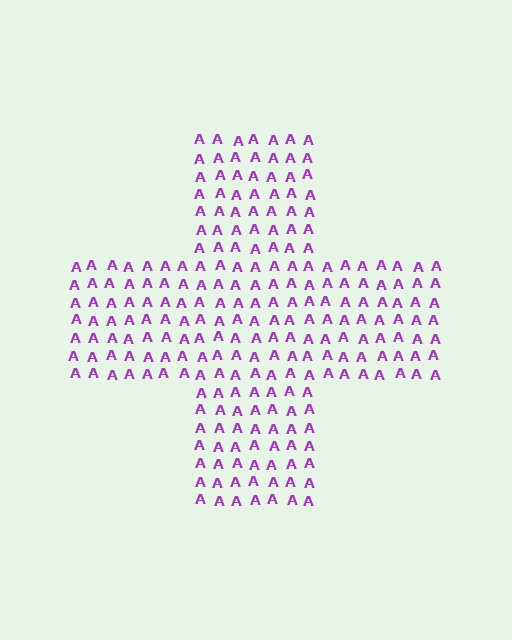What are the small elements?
The small elements are letter A's.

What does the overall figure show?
The overall figure shows a cross.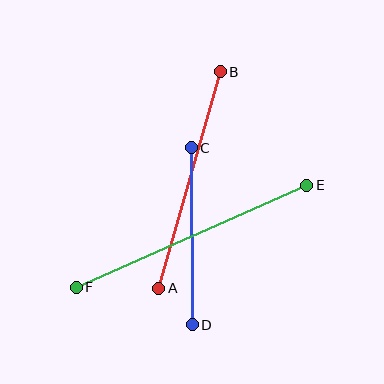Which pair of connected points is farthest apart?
Points E and F are farthest apart.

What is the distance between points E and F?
The distance is approximately 252 pixels.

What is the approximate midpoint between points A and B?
The midpoint is at approximately (189, 180) pixels.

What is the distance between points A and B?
The distance is approximately 225 pixels.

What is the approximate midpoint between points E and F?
The midpoint is at approximately (191, 236) pixels.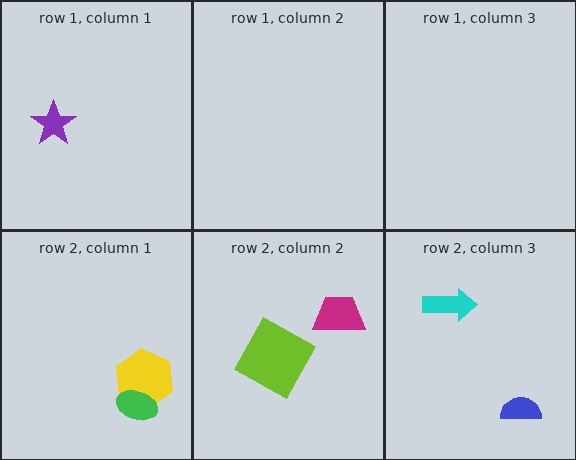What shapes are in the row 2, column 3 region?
The blue semicircle, the cyan arrow.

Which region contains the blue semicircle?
The row 2, column 3 region.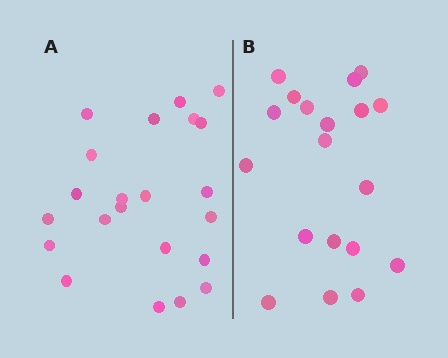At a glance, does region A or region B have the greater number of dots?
Region A (the left region) has more dots.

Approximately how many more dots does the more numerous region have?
Region A has just a few more — roughly 2 or 3 more dots than region B.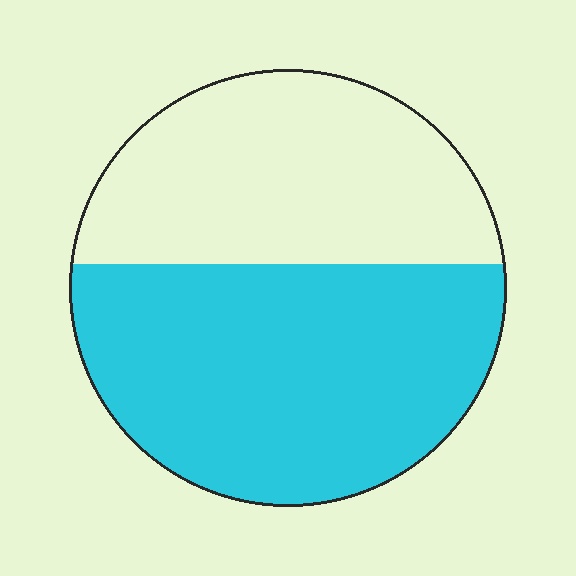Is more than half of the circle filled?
Yes.